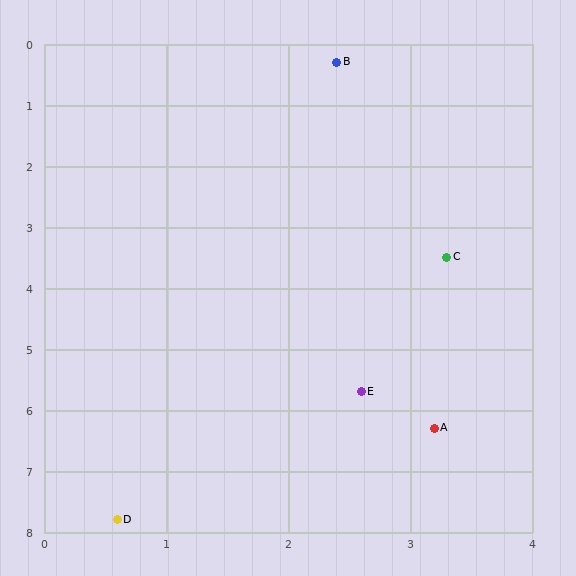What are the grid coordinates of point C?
Point C is at approximately (3.3, 3.5).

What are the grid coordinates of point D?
Point D is at approximately (0.6, 7.8).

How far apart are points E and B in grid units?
Points E and B are about 5.4 grid units apart.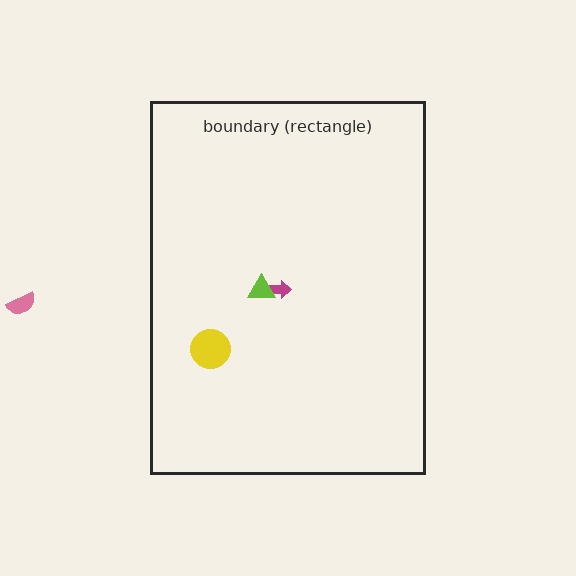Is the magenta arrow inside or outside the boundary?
Inside.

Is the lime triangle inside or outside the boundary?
Inside.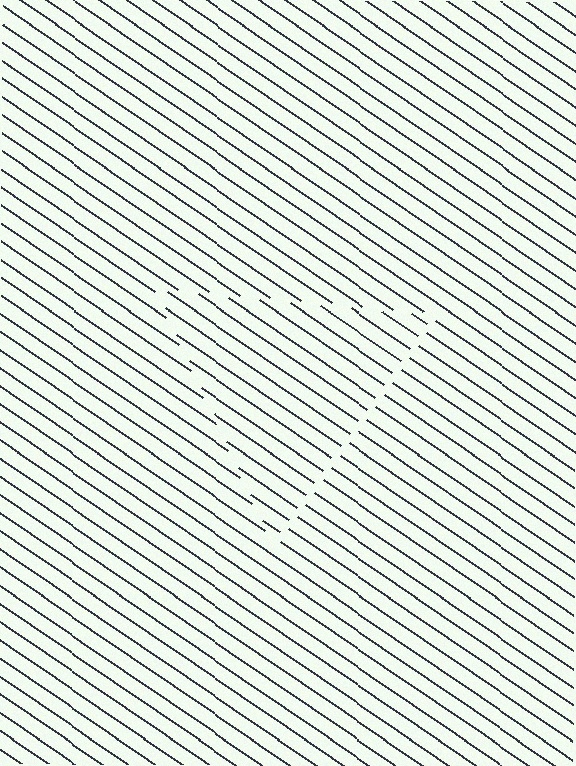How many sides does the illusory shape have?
3 sides — the line-ends trace a triangle.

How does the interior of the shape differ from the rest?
The interior of the shape contains the same grating, shifted by half a period — the contour is defined by the phase discontinuity where line-ends from the inner and outer gratings abut.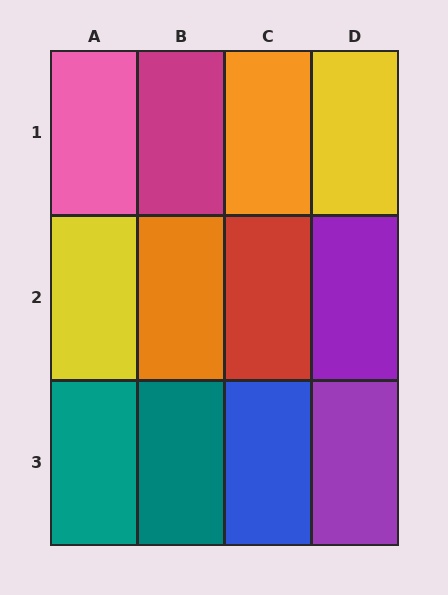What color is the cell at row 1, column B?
Magenta.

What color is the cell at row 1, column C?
Orange.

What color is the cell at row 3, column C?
Blue.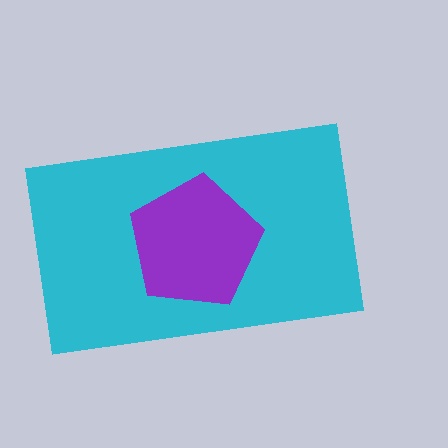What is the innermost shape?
The purple pentagon.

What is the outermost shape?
The cyan rectangle.